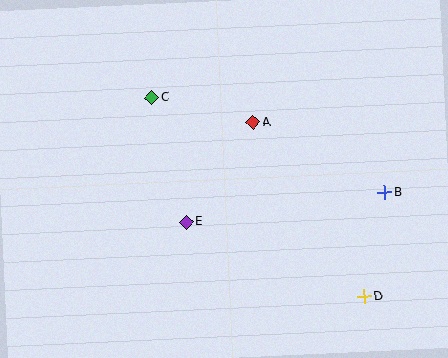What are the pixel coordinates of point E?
Point E is at (186, 222).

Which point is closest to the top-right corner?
Point B is closest to the top-right corner.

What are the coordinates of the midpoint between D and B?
The midpoint between D and B is at (375, 244).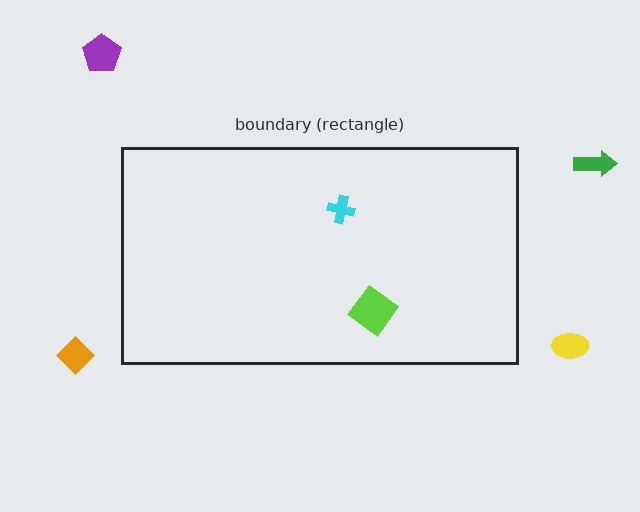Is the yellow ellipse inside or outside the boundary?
Outside.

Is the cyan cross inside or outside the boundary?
Inside.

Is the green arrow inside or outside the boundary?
Outside.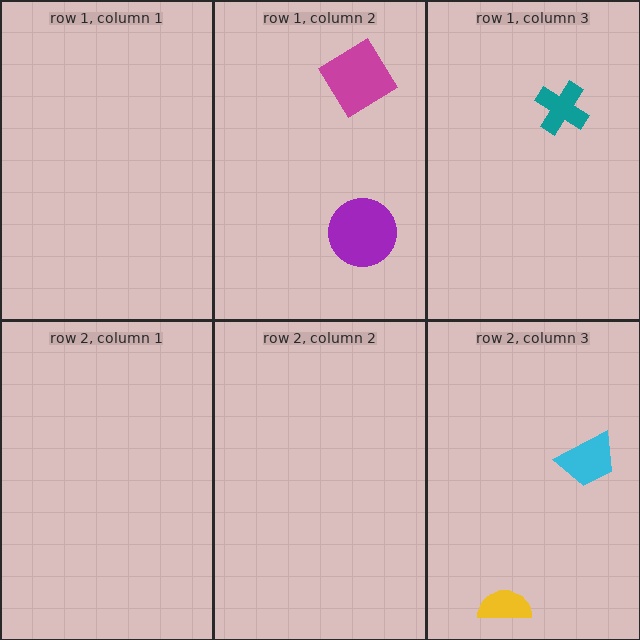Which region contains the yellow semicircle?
The row 2, column 3 region.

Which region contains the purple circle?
The row 1, column 2 region.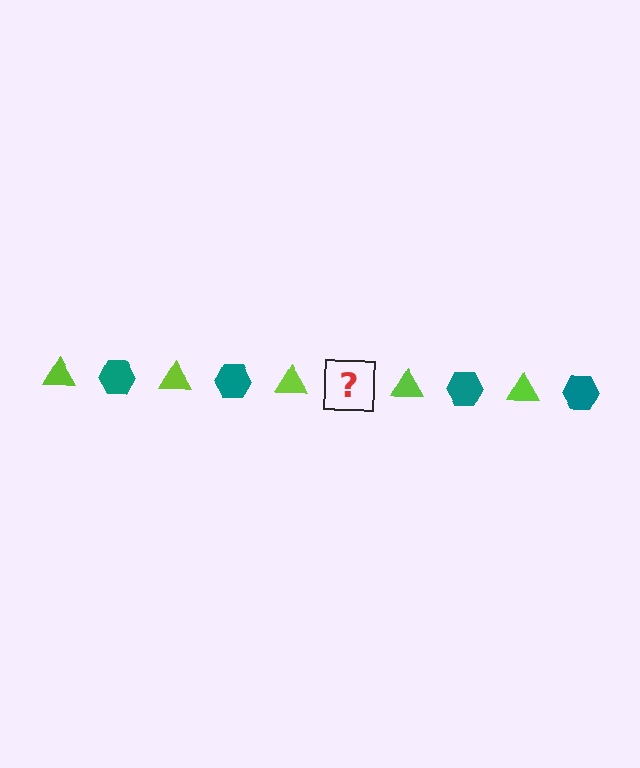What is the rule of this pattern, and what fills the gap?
The rule is that the pattern alternates between lime triangle and teal hexagon. The gap should be filled with a teal hexagon.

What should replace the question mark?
The question mark should be replaced with a teal hexagon.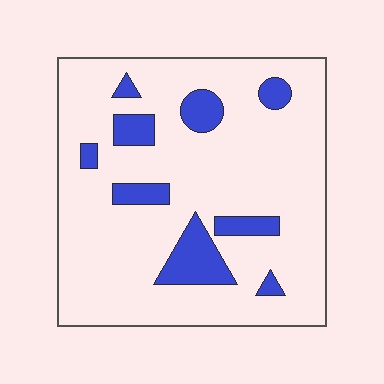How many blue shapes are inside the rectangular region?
9.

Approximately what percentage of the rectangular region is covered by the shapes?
Approximately 15%.